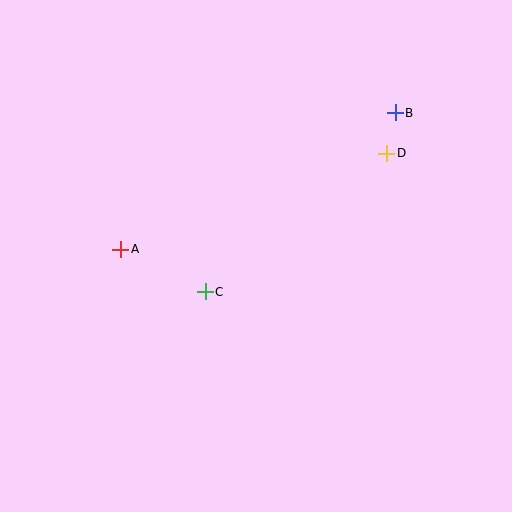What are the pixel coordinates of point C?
Point C is at (205, 292).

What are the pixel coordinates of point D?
Point D is at (387, 153).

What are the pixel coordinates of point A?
Point A is at (121, 249).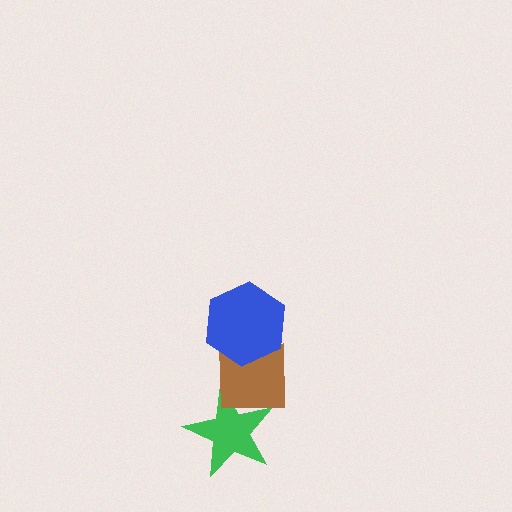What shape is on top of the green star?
The brown square is on top of the green star.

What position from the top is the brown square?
The brown square is 2nd from the top.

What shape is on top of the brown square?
The blue hexagon is on top of the brown square.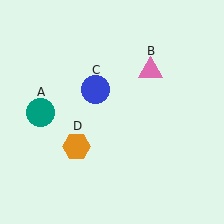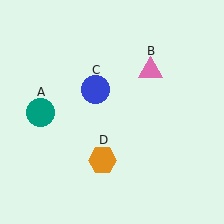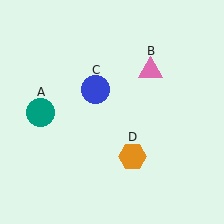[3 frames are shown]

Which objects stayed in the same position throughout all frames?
Teal circle (object A) and pink triangle (object B) and blue circle (object C) remained stationary.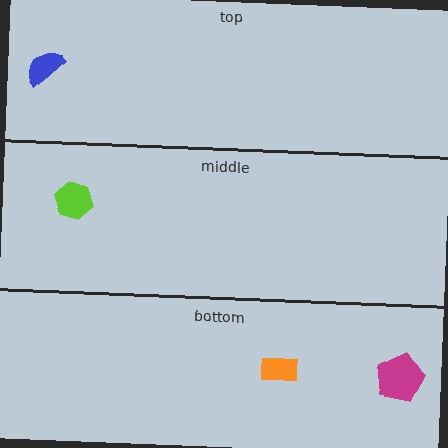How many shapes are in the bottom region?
2.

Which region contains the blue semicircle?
The top region.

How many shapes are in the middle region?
1.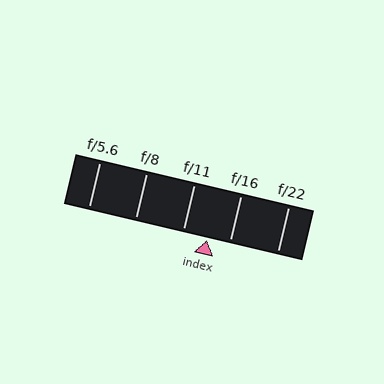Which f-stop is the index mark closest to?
The index mark is closest to f/16.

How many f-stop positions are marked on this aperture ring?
There are 5 f-stop positions marked.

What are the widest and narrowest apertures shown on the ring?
The widest aperture shown is f/5.6 and the narrowest is f/22.